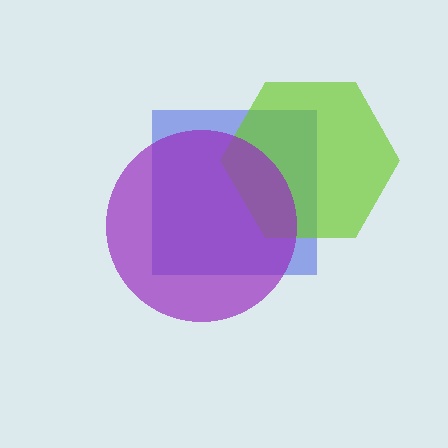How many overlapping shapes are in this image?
There are 3 overlapping shapes in the image.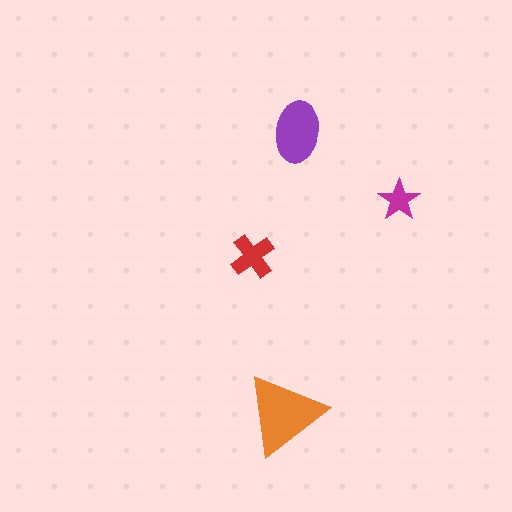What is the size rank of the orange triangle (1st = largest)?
1st.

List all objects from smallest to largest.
The magenta star, the red cross, the purple ellipse, the orange triangle.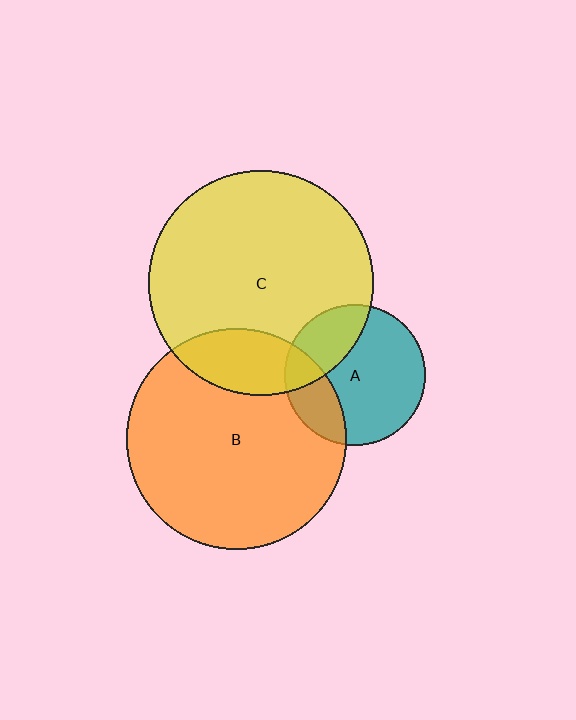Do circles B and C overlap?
Yes.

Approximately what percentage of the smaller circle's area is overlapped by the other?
Approximately 20%.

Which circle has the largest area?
Circle C (yellow).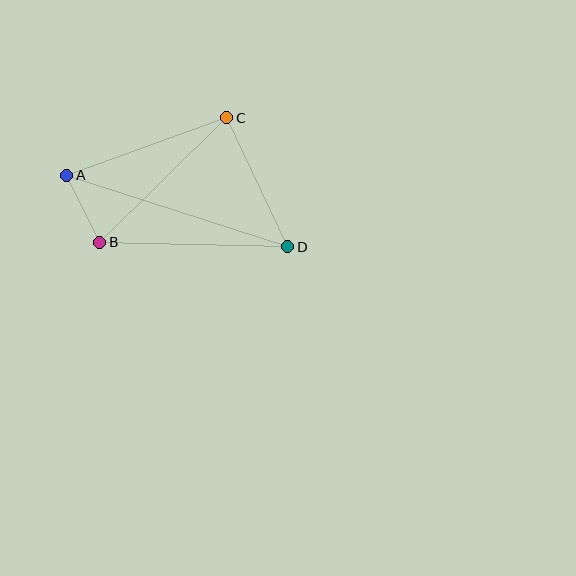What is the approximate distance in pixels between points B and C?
The distance between B and C is approximately 178 pixels.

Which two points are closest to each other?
Points A and B are closest to each other.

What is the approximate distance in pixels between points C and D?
The distance between C and D is approximately 143 pixels.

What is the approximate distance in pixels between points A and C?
The distance between A and C is approximately 170 pixels.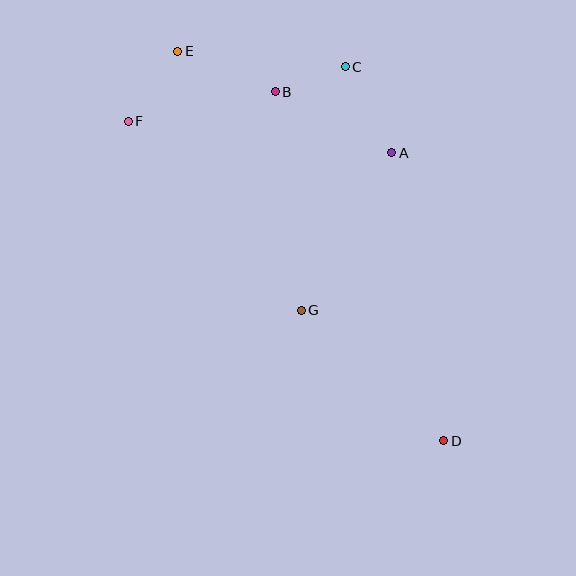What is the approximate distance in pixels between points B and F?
The distance between B and F is approximately 150 pixels.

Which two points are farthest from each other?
Points D and E are farthest from each other.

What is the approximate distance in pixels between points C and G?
The distance between C and G is approximately 248 pixels.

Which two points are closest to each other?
Points B and C are closest to each other.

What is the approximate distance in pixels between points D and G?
The distance between D and G is approximately 194 pixels.